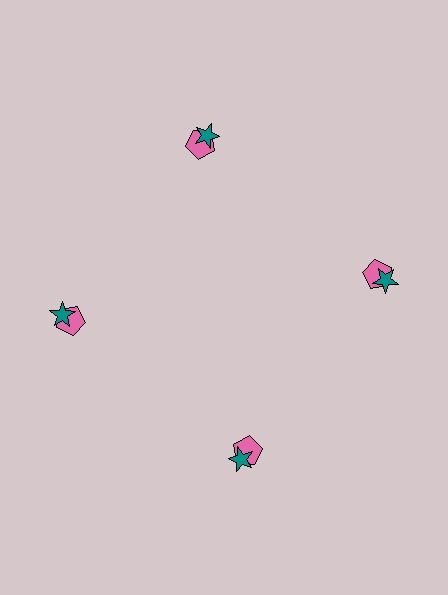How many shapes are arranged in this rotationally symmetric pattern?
There are 8 shapes, arranged in 4 groups of 2.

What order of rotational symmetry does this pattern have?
This pattern has 4-fold rotational symmetry.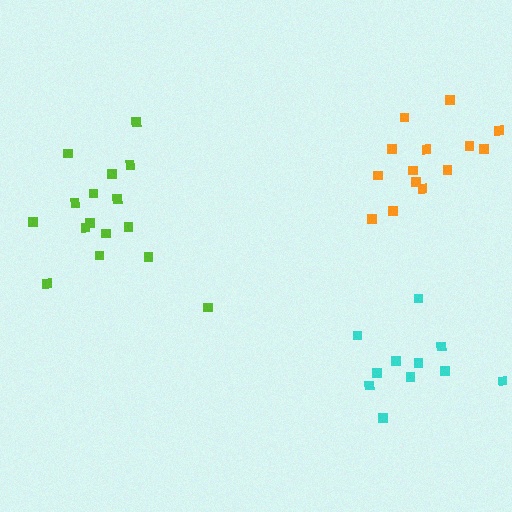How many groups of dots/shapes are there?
There are 3 groups.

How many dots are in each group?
Group 1: 16 dots, Group 2: 14 dots, Group 3: 11 dots (41 total).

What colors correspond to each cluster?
The clusters are colored: lime, orange, cyan.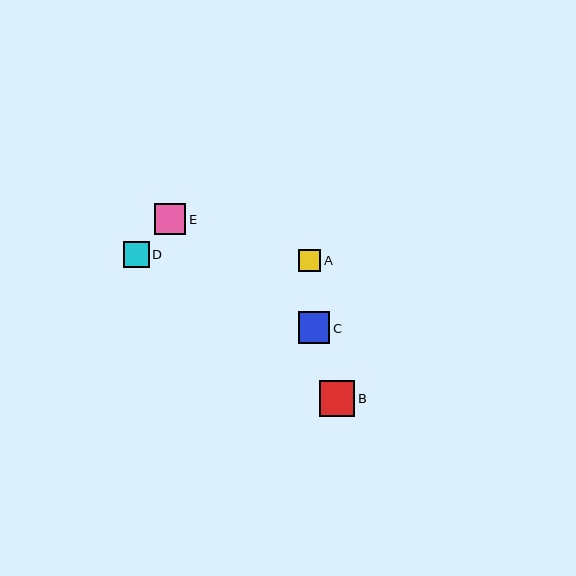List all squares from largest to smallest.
From largest to smallest: B, E, C, D, A.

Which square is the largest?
Square B is the largest with a size of approximately 36 pixels.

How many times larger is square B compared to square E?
Square B is approximately 1.1 times the size of square E.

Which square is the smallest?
Square A is the smallest with a size of approximately 22 pixels.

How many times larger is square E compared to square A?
Square E is approximately 1.4 times the size of square A.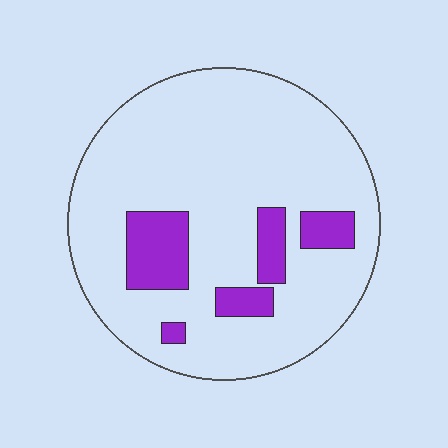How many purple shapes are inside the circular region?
5.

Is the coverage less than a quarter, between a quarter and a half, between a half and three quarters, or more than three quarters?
Less than a quarter.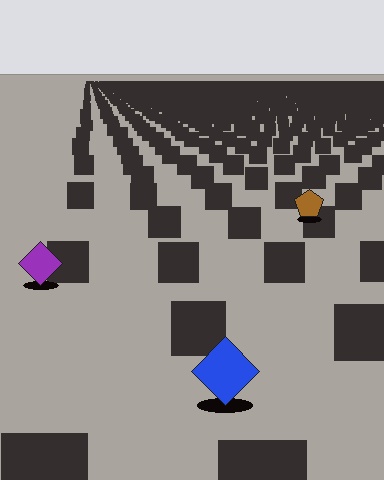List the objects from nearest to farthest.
From nearest to farthest: the blue diamond, the purple diamond, the brown pentagon.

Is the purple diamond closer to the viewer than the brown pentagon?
Yes. The purple diamond is closer — you can tell from the texture gradient: the ground texture is coarser near it.